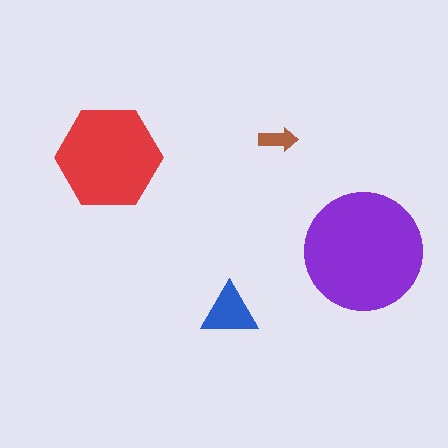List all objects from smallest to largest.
The brown arrow, the blue triangle, the red hexagon, the purple circle.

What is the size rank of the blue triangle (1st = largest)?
3rd.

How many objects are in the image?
There are 4 objects in the image.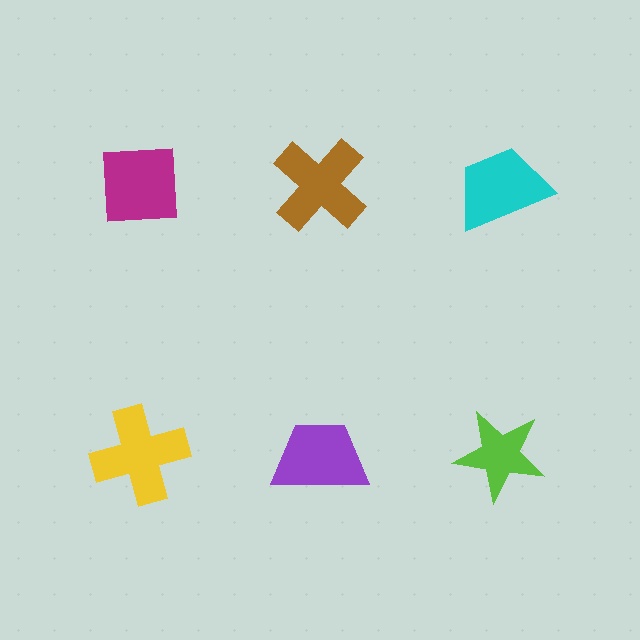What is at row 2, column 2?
A purple trapezoid.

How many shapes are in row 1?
3 shapes.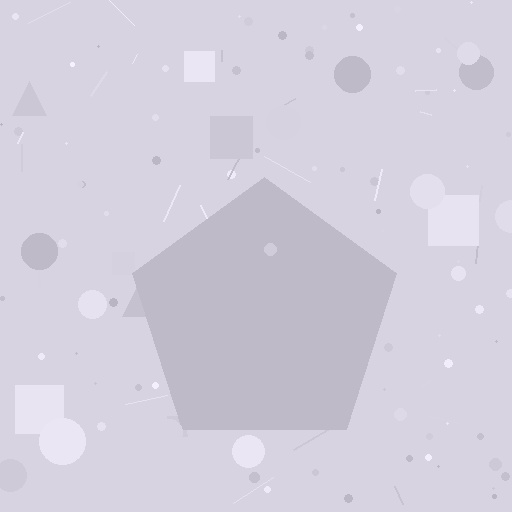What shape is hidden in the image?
A pentagon is hidden in the image.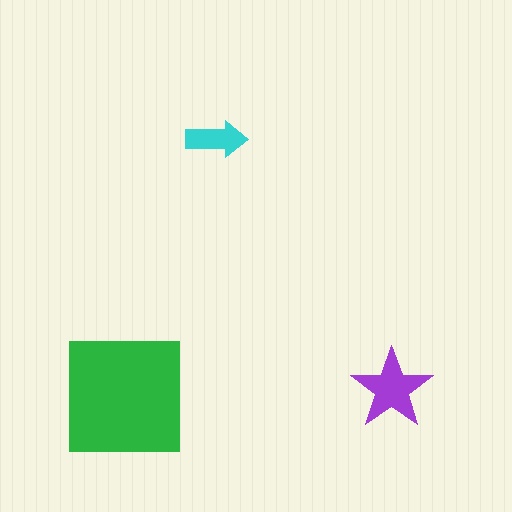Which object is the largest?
The green square.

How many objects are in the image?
There are 3 objects in the image.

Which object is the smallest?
The cyan arrow.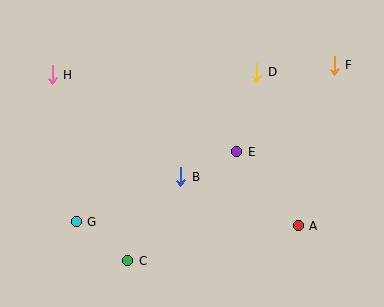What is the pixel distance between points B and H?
The distance between B and H is 164 pixels.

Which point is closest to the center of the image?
Point B at (181, 177) is closest to the center.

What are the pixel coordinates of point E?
Point E is at (237, 152).